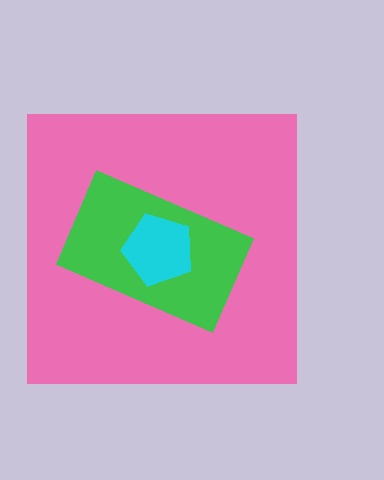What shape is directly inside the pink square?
The green rectangle.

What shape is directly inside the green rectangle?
The cyan pentagon.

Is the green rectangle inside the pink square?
Yes.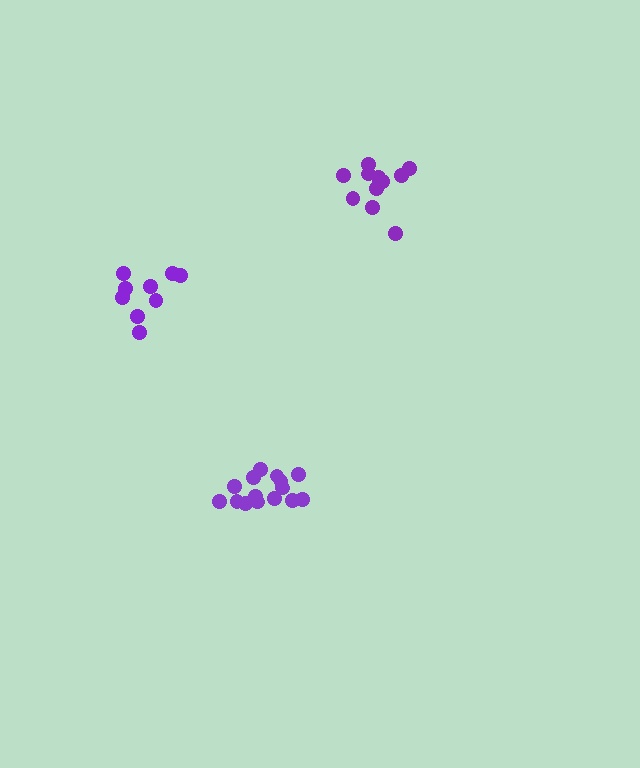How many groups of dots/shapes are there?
There are 3 groups.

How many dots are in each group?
Group 1: 11 dots, Group 2: 9 dots, Group 3: 15 dots (35 total).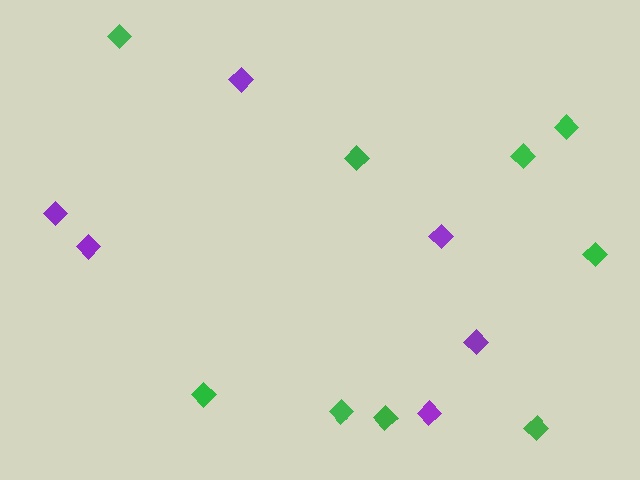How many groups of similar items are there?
There are 2 groups: one group of purple diamonds (6) and one group of green diamonds (9).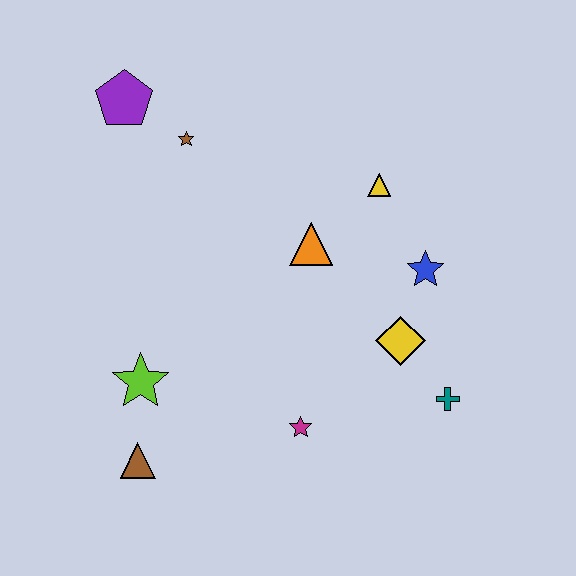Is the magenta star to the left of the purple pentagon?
No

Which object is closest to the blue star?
The yellow diamond is closest to the blue star.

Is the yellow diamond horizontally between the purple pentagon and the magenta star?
No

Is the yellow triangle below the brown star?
Yes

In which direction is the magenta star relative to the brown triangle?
The magenta star is to the right of the brown triangle.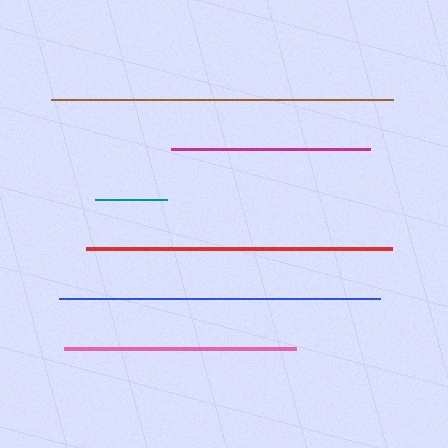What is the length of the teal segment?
The teal segment is approximately 72 pixels long.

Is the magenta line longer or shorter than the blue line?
The blue line is longer than the magenta line.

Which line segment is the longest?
The brown line is the longest at approximately 342 pixels.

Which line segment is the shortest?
The teal line is the shortest at approximately 72 pixels.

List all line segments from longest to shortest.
From longest to shortest: brown, blue, red, pink, magenta, teal.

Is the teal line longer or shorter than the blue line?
The blue line is longer than the teal line.